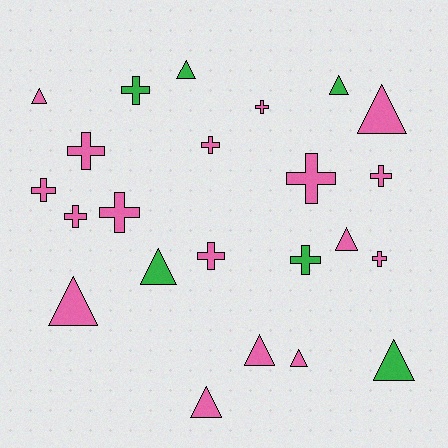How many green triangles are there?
There are 4 green triangles.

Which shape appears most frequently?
Cross, with 12 objects.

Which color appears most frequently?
Pink, with 17 objects.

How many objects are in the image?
There are 23 objects.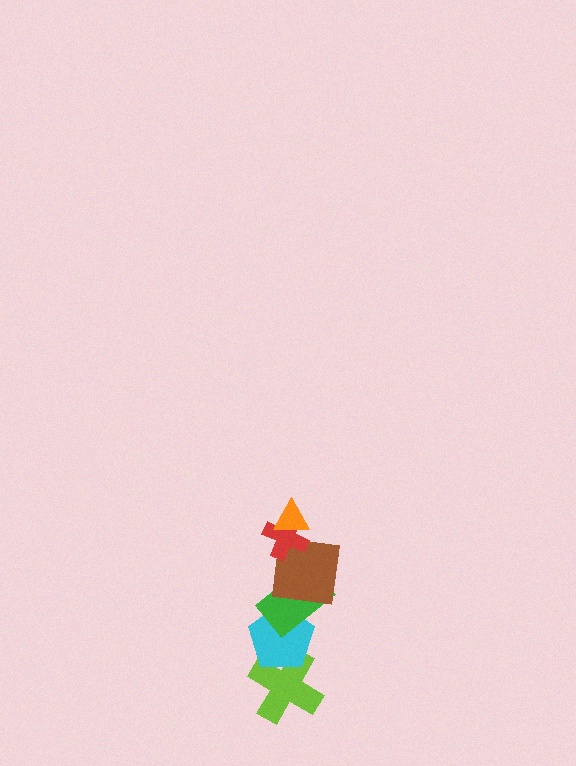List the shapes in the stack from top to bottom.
From top to bottom: the orange triangle, the red cross, the brown square, the green rectangle, the cyan pentagon, the lime cross.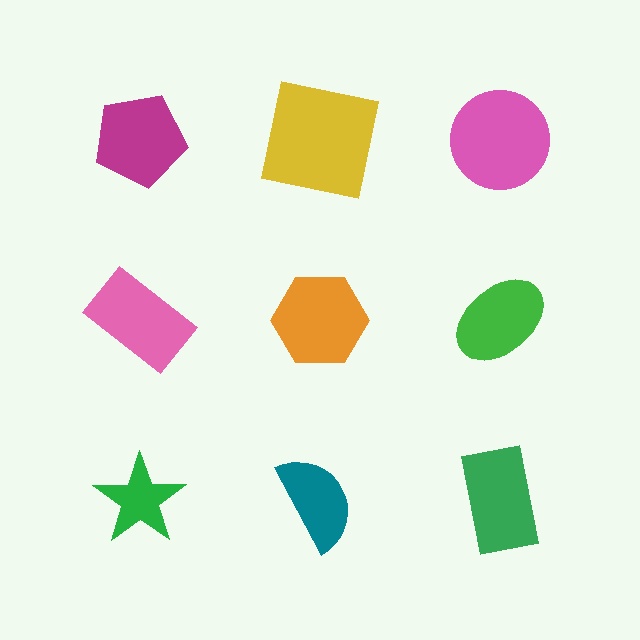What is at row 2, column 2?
An orange hexagon.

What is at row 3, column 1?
A green star.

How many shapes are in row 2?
3 shapes.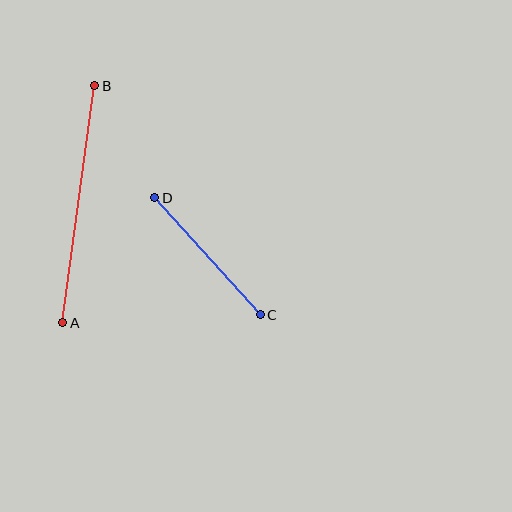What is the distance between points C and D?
The distance is approximately 158 pixels.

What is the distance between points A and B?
The distance is approximately 239 pixels.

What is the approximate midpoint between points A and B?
The midpoint is at approximately (79, 204) pixels.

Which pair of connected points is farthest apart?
Points A and B are farthest apart.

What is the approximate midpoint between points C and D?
The midpoint is at approximately (208, 256) pixels.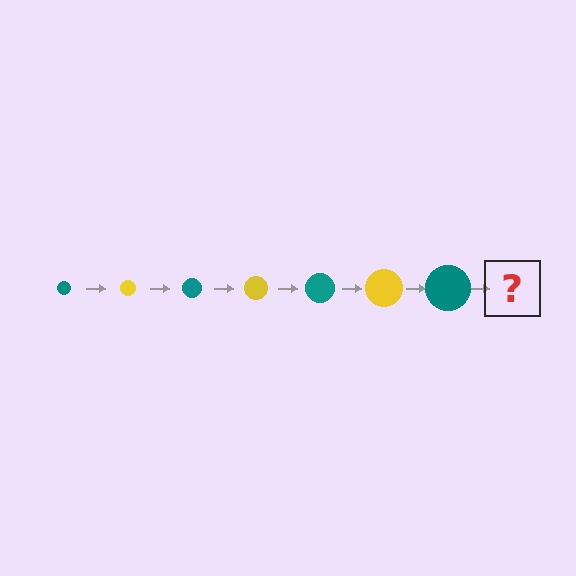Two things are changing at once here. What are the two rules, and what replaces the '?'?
The two rules are that the circle grows larger each step and the color cycles through teal and yellow. The '?' should be a yellow circle, larger than the previous one.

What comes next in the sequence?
The next element should be a yellow circle, larger than the previous one.